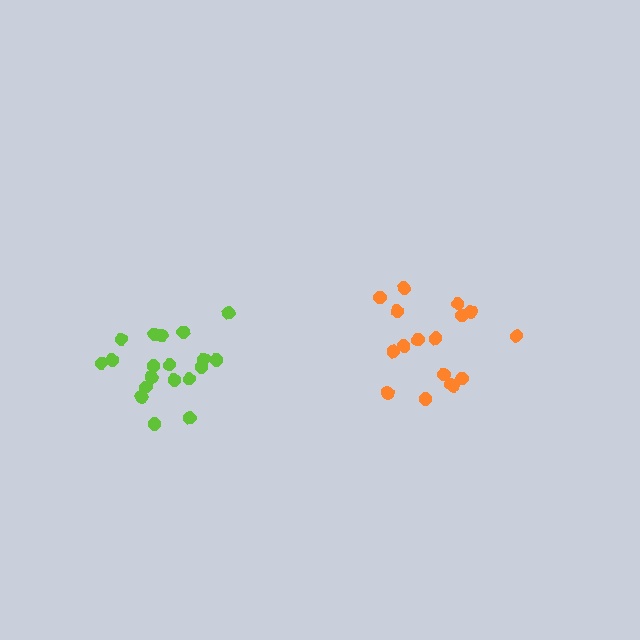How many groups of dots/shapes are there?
There are 2 groups.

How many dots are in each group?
Group 1: 17 dots, Group 2: 19 dots (36 total).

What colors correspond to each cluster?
The clusters are colored: orange, lime.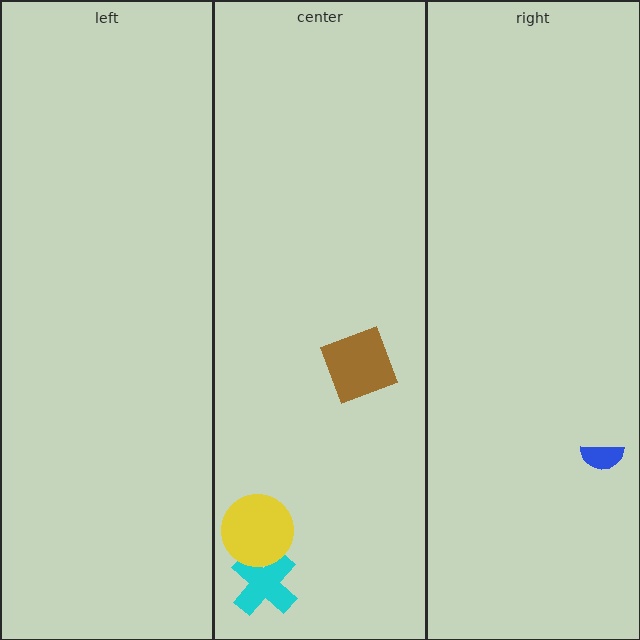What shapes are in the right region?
The blue semicircle.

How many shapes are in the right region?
1.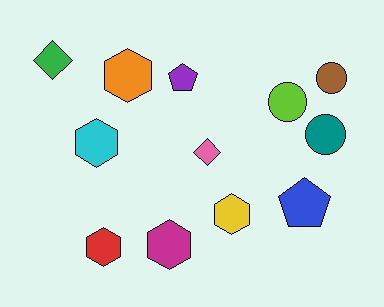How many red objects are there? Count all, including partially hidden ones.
There is 1 red object.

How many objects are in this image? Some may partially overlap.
There are 12 objects.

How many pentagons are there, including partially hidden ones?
There are 2 pentagons.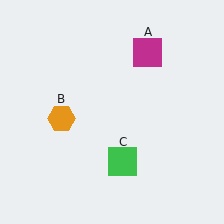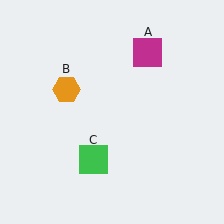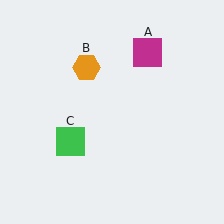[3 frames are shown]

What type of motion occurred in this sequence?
The orange hexagon (object B), green square (object C) rotated clockwise around the center of the scene.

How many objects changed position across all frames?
2 objects changed position: orange hexagon (object B), green square (object C).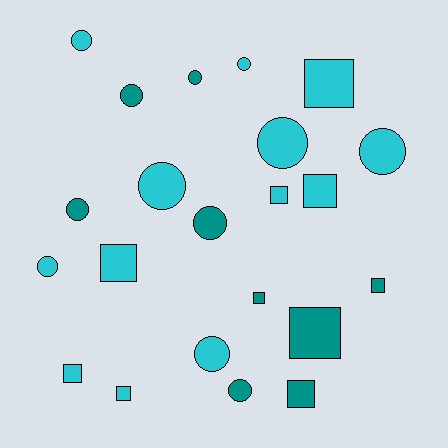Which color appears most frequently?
Cyan, with 13 objects.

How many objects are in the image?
There are 22 objects.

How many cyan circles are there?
There are 7 cyan circles.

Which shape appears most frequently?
Circle, with 12 objects.